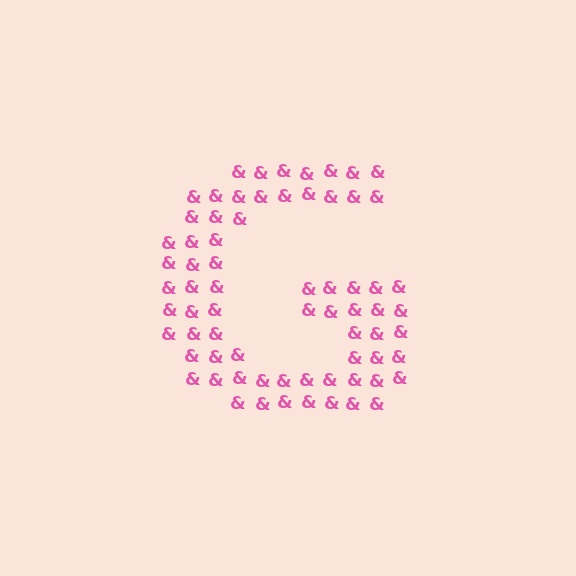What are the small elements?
The small elements are ampersands.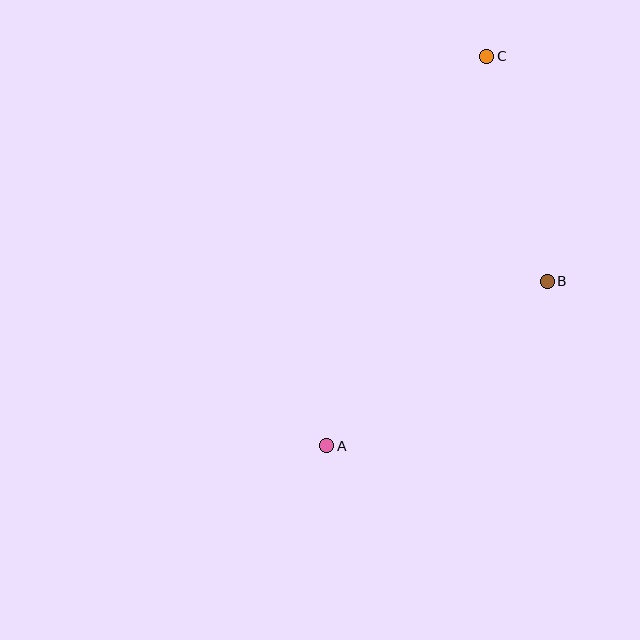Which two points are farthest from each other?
Points A and C are farthest from each other.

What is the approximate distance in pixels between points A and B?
The distance between A and B is approximately 275 pixels.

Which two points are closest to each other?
Points B and C are closest to each other.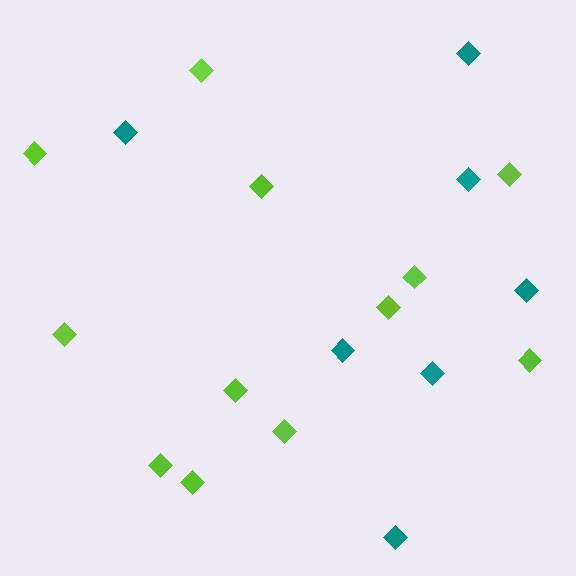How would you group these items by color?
There are 2 groups: one group of lime diamonds (12) and one group of teal diamonds (7).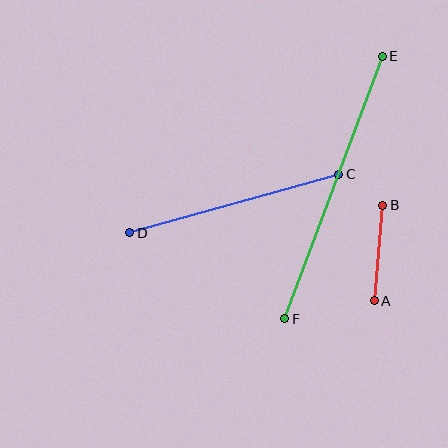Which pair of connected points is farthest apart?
Points E and F are farthest apart.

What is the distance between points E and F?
The distance is approximately 280 pixels.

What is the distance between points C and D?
The distance is approximately 217 pixels.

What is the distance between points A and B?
The distance is approximately 96 pixels.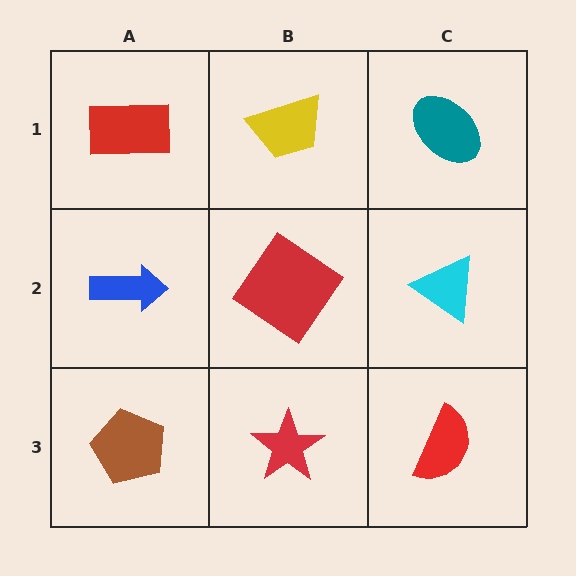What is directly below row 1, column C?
A cyan triangle.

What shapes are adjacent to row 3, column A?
A blue arrow (row 2, column A), a red star (row 3, column B).